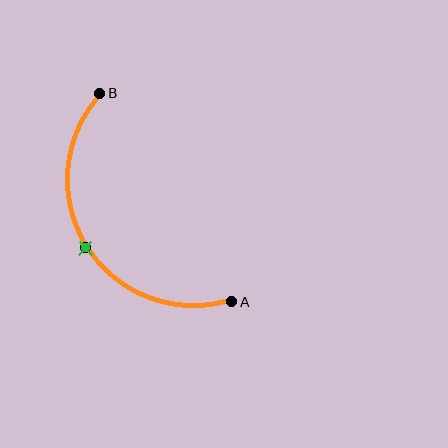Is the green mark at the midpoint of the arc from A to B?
Yes. The green mark lies on the arc at equal arc-length from both A and B — it is the arc midpoint.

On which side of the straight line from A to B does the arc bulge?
The arc bulges to the left of the straight line connecting A and B.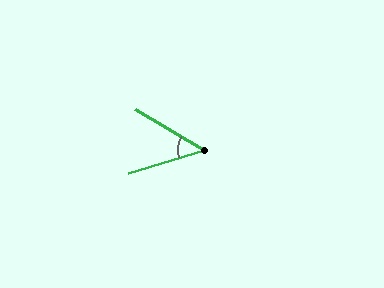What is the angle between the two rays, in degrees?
Approximately 47 degrees.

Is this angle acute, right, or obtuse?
It is acute.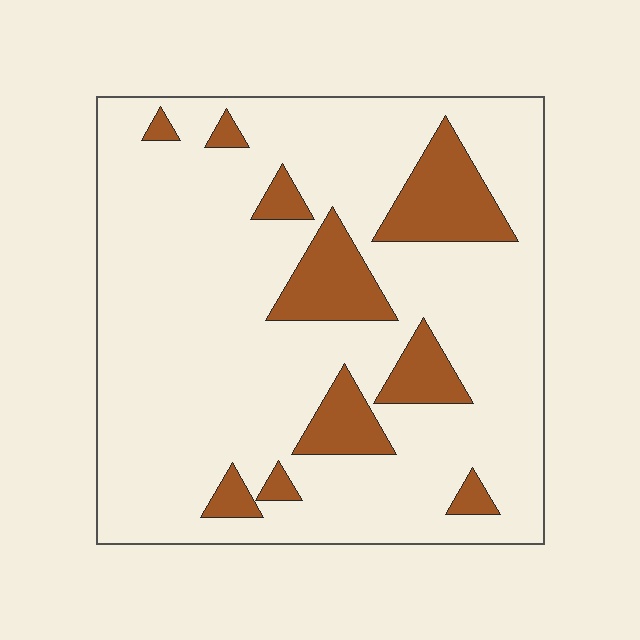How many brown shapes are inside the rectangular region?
10.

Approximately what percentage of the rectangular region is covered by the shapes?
Approximately 15%.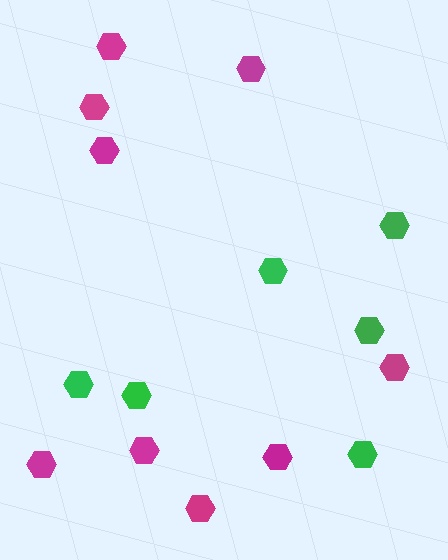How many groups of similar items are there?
There are 2 groups: one group of green hexagons (6) and one group of magenta hexagons (9).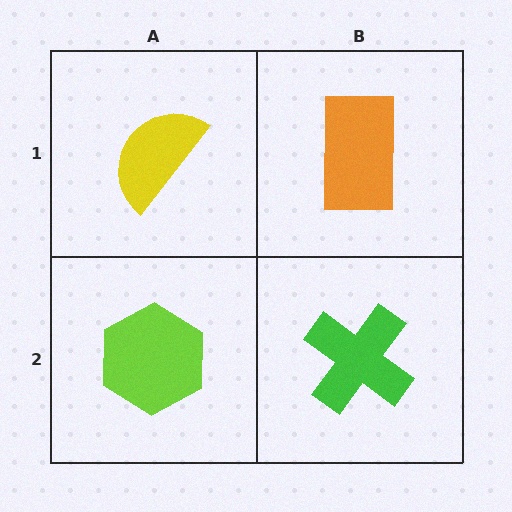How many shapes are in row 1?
2 shapes.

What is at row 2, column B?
A green cross.